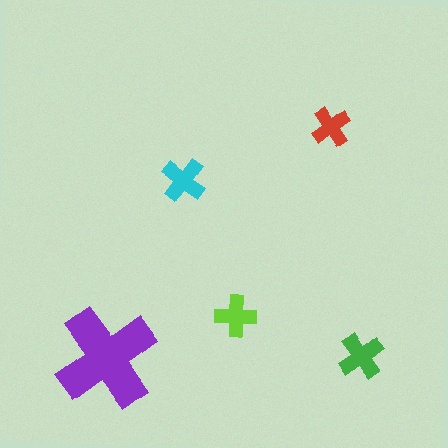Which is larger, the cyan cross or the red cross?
The cyan one.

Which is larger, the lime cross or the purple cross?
The purple one.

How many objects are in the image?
There are 5 objects in the image.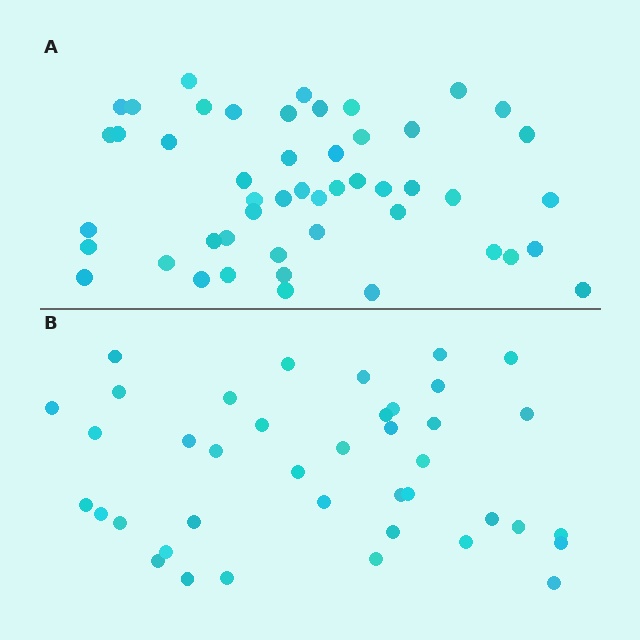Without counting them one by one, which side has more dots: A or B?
Region A (the top region) has more dots.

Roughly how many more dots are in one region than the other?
Region A has roughly 8 or so more dots than region B.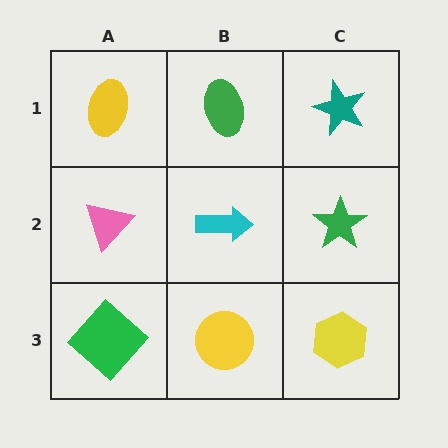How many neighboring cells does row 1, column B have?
3.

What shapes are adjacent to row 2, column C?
A teal star (row 1, column C), a yellow hexagon (row 3, column C), a cyan arrow (row 2, column B).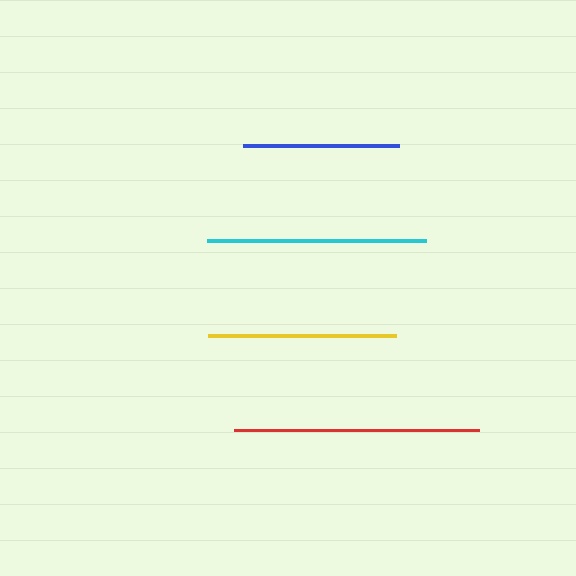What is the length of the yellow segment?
The yellow segment is approximately 189 pixels long.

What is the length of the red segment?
The red segment is approximately 246 pixels long.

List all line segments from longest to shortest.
From longest to shortest: red, cyan, yellow, blue.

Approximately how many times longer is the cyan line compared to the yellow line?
The cyan line is approximately 1.2 times the length of the yellow line.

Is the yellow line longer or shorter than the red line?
The red line is longer than the yellow line.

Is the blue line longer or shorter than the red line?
The red line is longer than the blue line.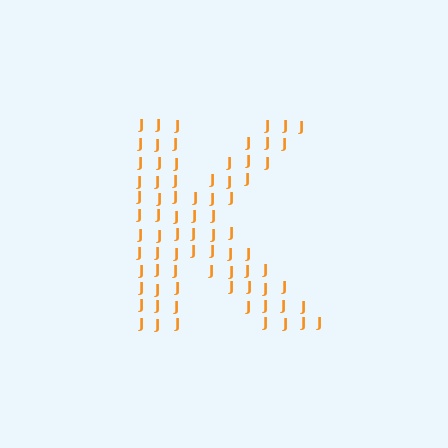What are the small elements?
The small elements are letter J's.